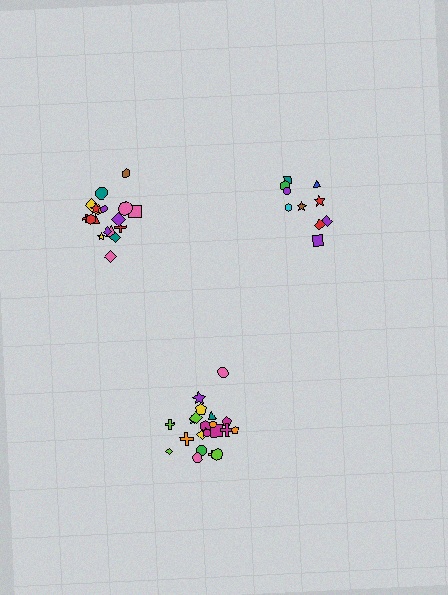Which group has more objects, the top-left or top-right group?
The top-left group.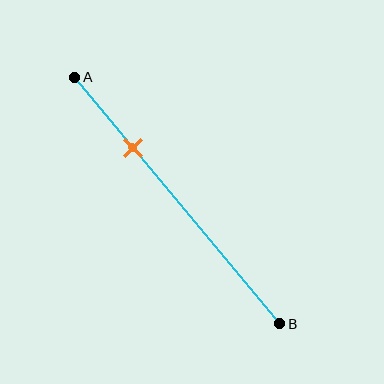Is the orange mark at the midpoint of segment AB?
No, the mark is at about 30% from A, not at the 50% midpoint.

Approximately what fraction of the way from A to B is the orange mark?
The orange mark is approximately 30% of the way from A to B.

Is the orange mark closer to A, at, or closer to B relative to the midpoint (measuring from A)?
The orange mark is closer to point A than the midpoint of segment AB.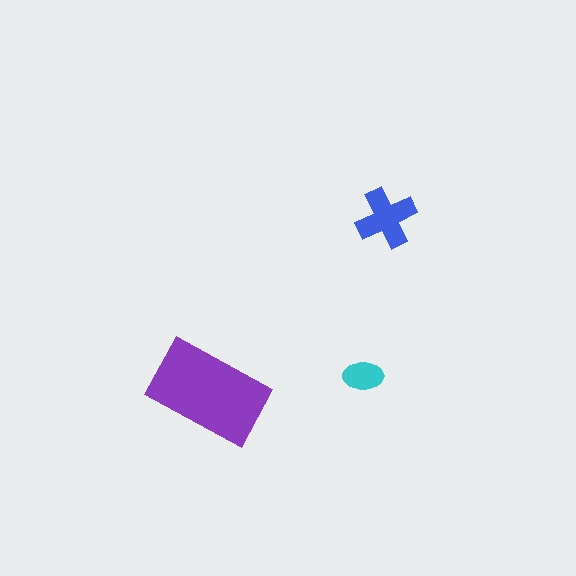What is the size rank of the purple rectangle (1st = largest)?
1st.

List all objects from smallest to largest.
The cyan ellipse, the blue cross, the purple rectangle.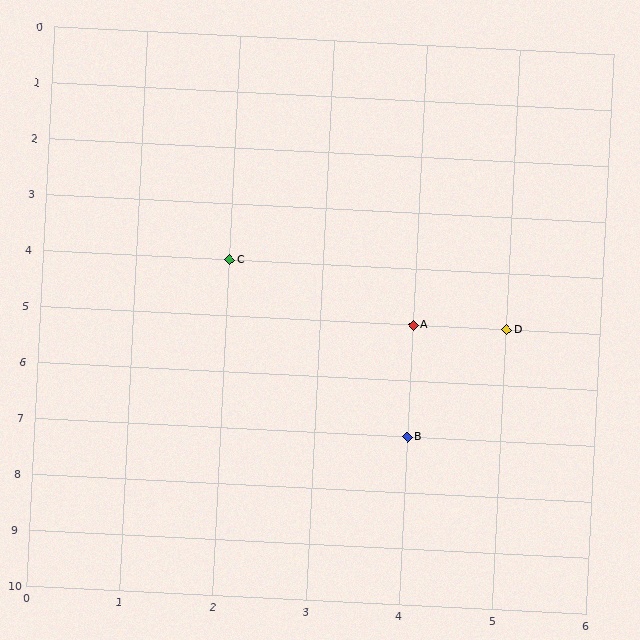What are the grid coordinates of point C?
Point C is at grid coordinates (2, 4).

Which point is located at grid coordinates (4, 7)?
Point B is at (4, 7).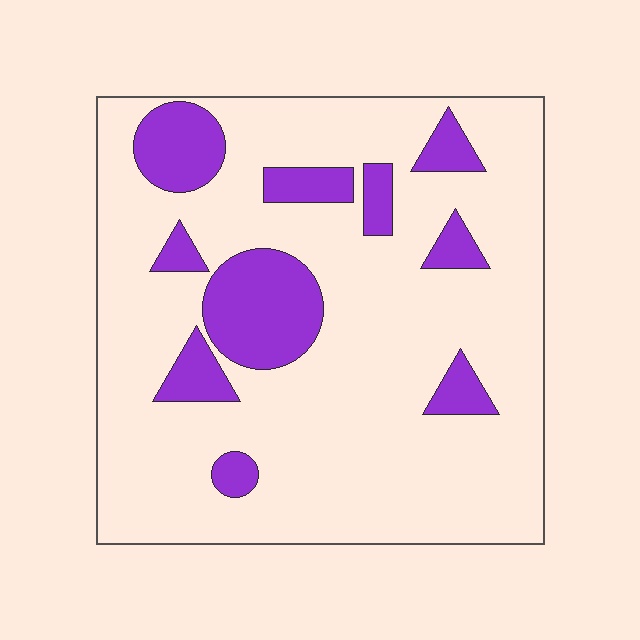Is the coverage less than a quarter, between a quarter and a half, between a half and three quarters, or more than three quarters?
Less than a quarter.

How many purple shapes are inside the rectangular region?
10.